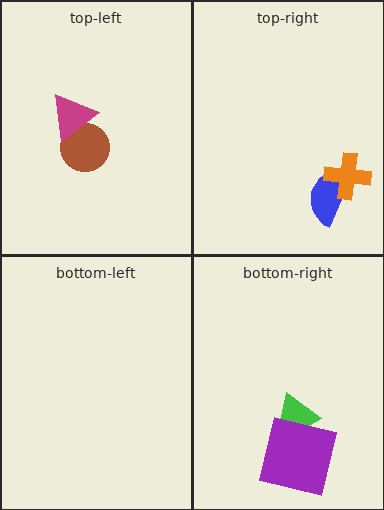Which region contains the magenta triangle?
The top-left region.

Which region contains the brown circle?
The top-left region.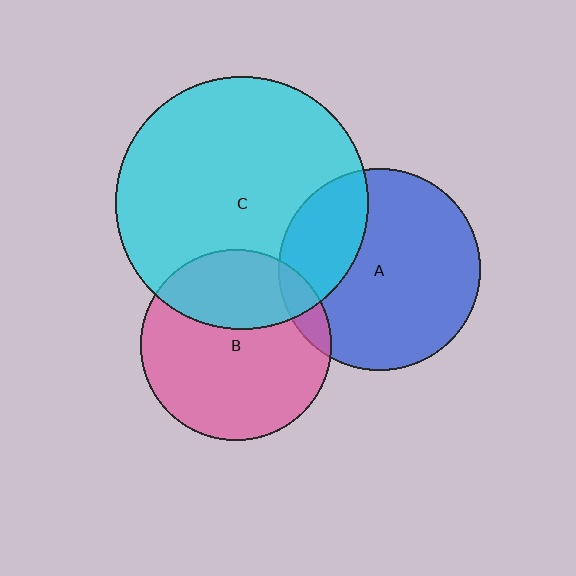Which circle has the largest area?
Circle C (cyan).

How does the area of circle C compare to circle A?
Approximately 1.6 times.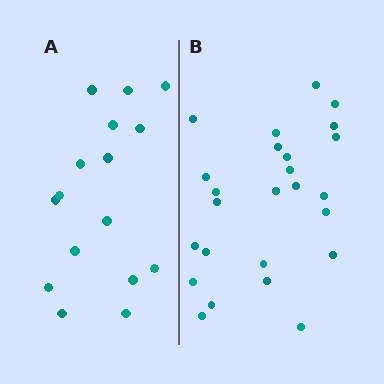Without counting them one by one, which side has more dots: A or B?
Region B (the right region) has more dots.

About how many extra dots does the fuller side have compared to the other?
Region B has roughly 8 or so more dots than region A.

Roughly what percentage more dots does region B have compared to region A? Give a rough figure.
About 55% more.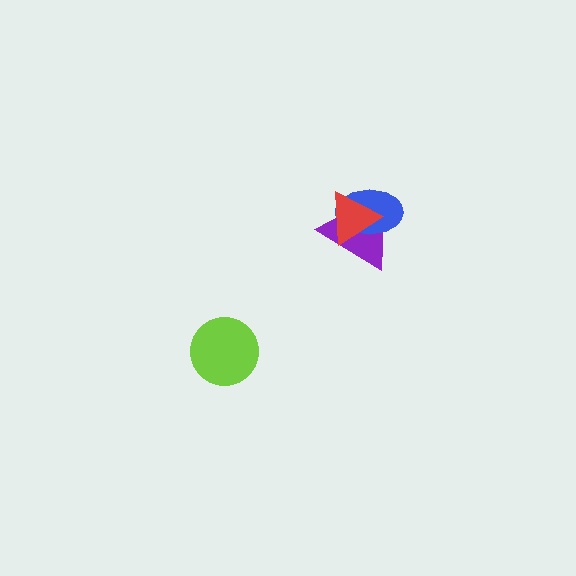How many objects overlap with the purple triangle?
2 objects overlap with the purple triangle.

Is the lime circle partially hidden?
No, no other shape covers it.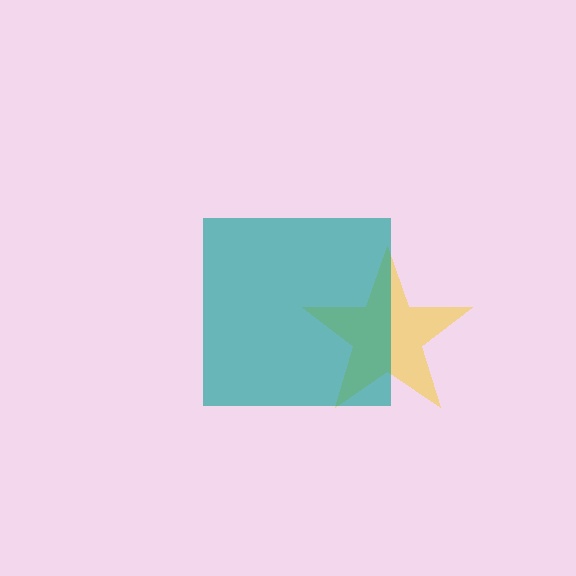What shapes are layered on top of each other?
The layered shapes are: a yellow star, a teal square.